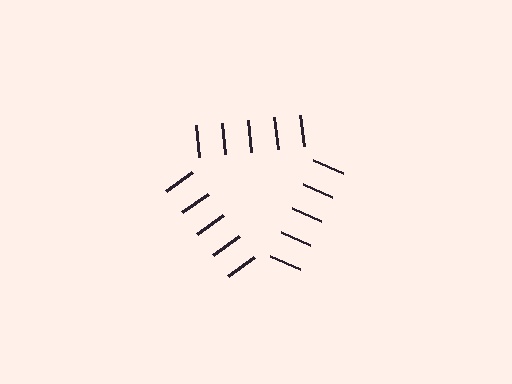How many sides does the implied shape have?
3 sides — the line-ends trace a triangle.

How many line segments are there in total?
15 — 5 along each of the 3 edges.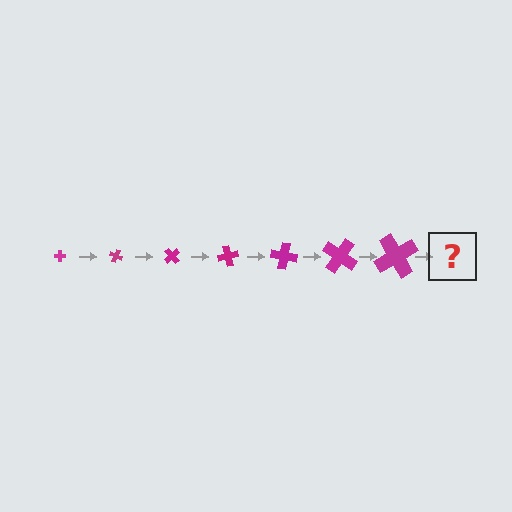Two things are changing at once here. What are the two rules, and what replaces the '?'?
The two rules are that the cross grows larger each step and it rotates 25 degrees each step. The '?' should be a cross, larger than the previous one and rotated 175 degrees from the start.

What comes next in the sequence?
The next element should be a cross, larger than the previous one and rotated 175 degrees from the start.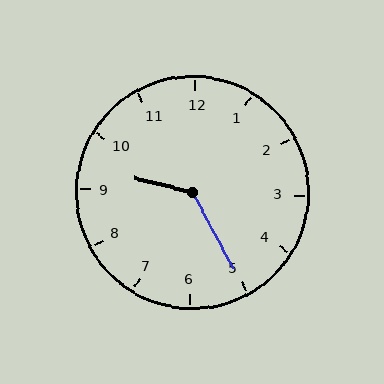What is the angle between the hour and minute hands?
Approximately 132 degrees.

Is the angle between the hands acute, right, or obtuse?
It is obtuse.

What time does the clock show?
9:25.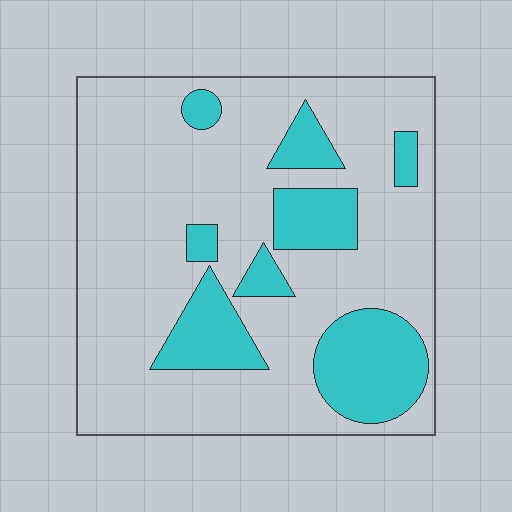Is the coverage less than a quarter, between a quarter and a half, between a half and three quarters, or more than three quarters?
Less than a quarter.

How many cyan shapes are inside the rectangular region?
8.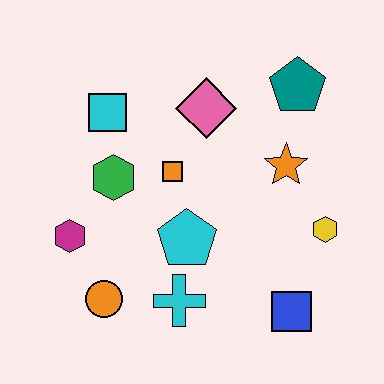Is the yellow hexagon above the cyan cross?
Yes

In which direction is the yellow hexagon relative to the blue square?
The yellow hexagon is above the blue square.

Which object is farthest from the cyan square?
The blue square is farthest from the cyan square.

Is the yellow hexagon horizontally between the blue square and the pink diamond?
No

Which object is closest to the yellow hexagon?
The orange star is closest to the yellow hexagon.